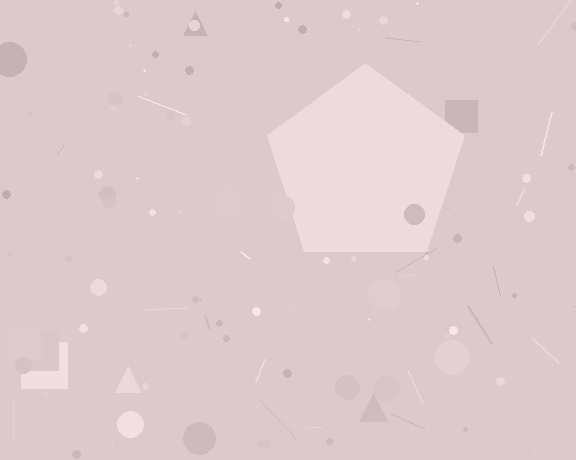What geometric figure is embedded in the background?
A pentagon is embedded in the background.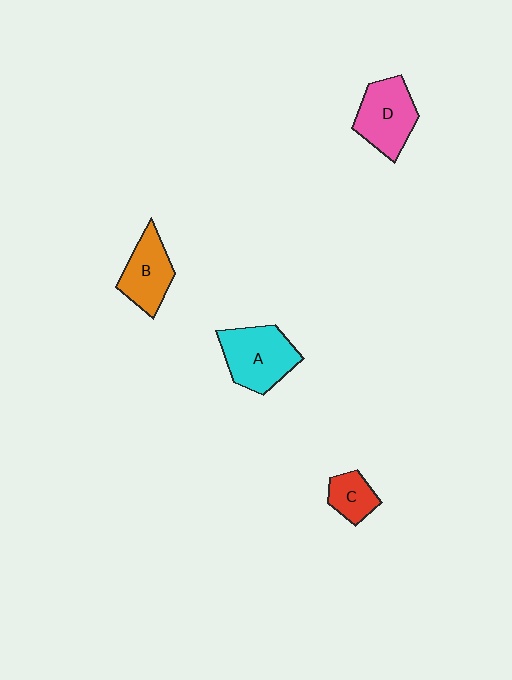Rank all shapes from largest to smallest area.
From largest to smallest: A (cyan), D (pink), B (orange), C (red).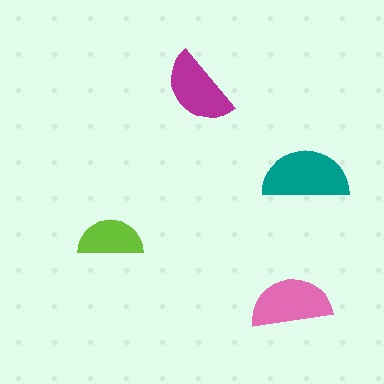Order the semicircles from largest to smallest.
the teal one, the pink one, the magenta one, the lime one.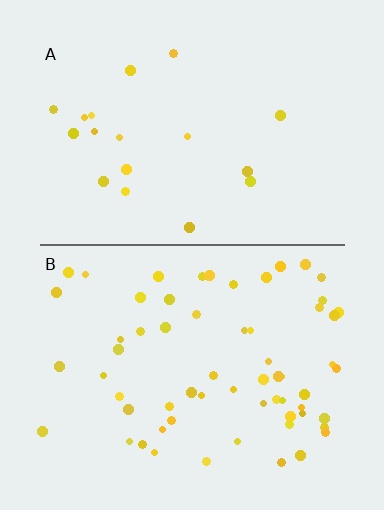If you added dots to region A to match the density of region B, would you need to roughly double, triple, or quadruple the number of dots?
Approximately triple.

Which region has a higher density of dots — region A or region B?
B (the bottom).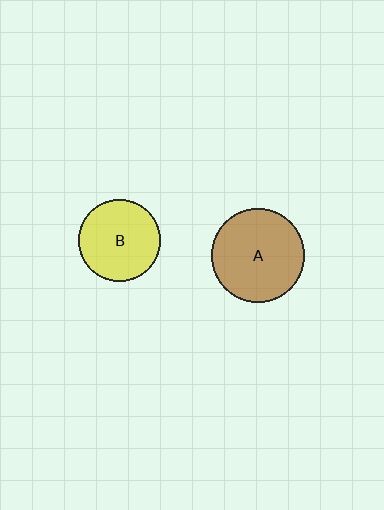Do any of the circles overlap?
No, none of the circles overlap.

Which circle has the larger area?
Circle A (brown).